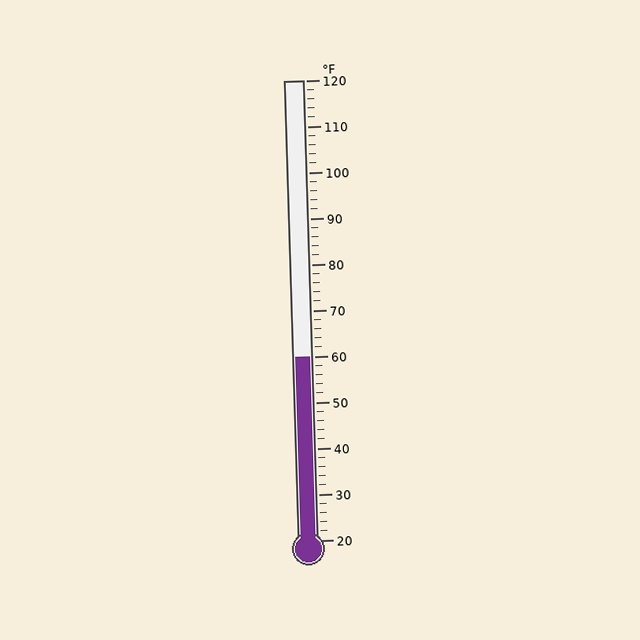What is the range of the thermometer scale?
The thermometer scale ranges from 20°F to 120°F.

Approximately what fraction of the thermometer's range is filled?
The thermometer is filled to approximately 40% of its range.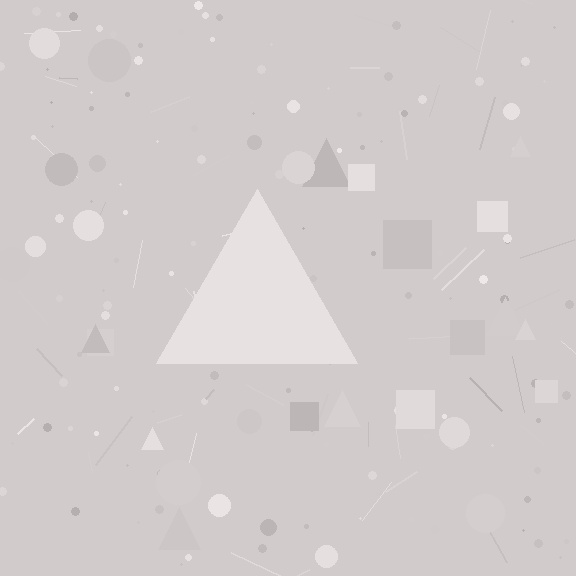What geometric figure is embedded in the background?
A triangle is embedded in the background.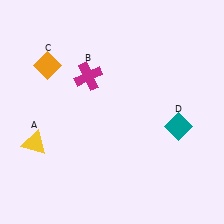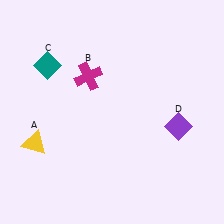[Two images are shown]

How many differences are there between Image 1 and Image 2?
There are 2 differences between the two images.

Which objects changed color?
C changed from orange to teal. D changed from teal to purple.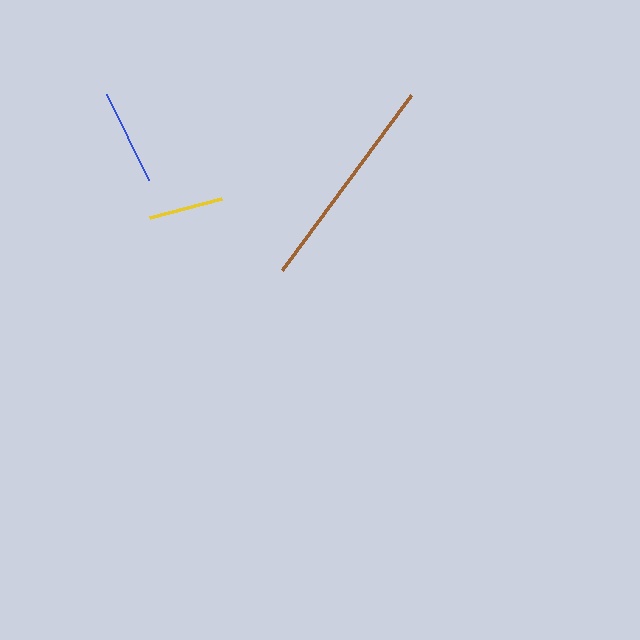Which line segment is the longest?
The brown line is the longest at approximately 217 pixels.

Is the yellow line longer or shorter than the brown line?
The brown line is longer than the yellow line.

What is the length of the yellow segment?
The yellow segment is approximately 74 pixels long.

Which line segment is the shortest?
The yellow line is the shortest at approximately 74 pixels.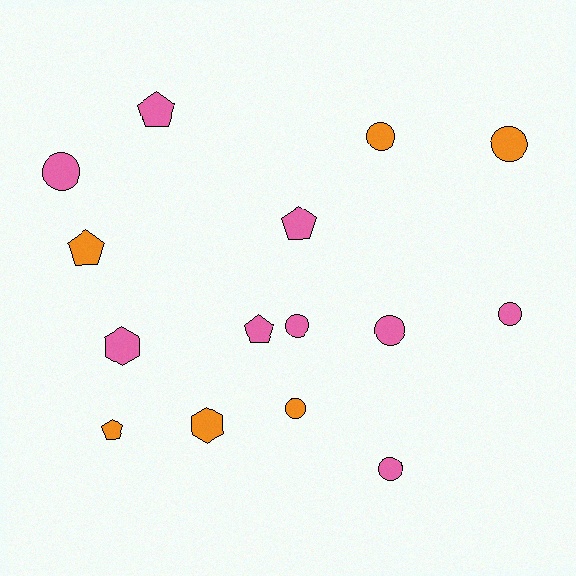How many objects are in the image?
There are 15 objects.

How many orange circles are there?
There are 3 orange circles.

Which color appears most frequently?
Pink, with 9 objects.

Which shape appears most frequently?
Circle, with 8 objects.